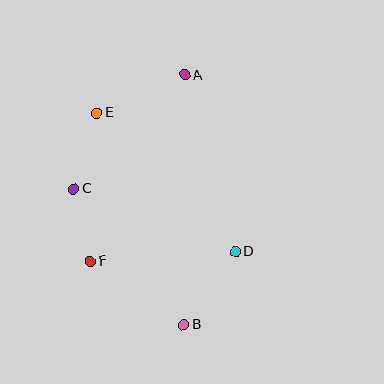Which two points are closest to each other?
Points C and F are closest to each other.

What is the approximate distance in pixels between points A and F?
The distance between A and F is approximately 209 pixels.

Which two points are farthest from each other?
Points A and B are farthest from each other.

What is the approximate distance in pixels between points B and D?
The distance between B and D is approximately 89 pixels.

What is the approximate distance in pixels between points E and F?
The distance between E and F is approximately 149 pixels.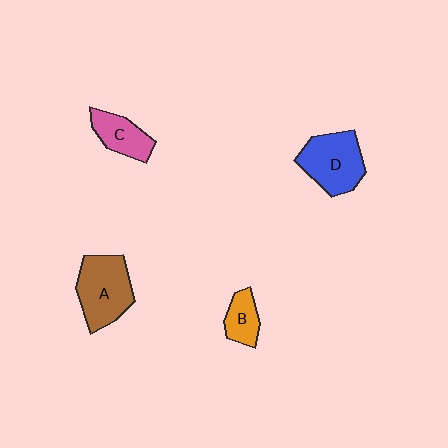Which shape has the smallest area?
Shape B (orange).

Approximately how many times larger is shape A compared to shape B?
Approximately 2.1 times.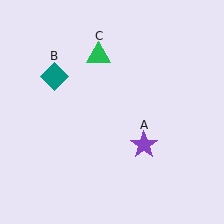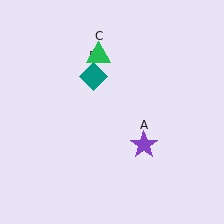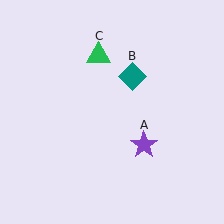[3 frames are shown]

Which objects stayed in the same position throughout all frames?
Purple star (object A) and green triangle (object C) remained stationary.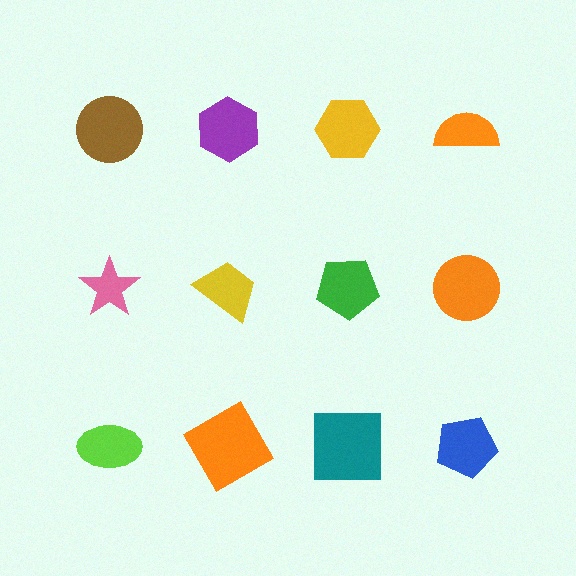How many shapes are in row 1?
4 shapes.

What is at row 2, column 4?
An orange circle.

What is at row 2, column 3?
A green pentagon.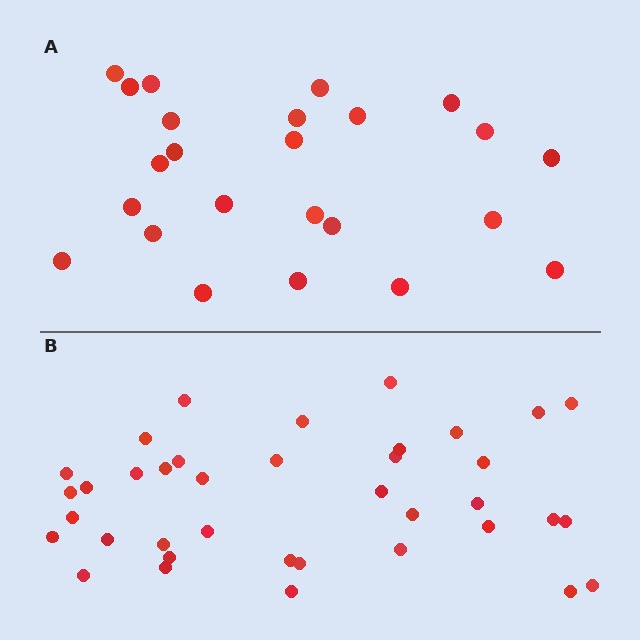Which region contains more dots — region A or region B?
Region B (the bottom region) has more dots.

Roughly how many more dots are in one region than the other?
Region B has approximately 15 more dots than region A.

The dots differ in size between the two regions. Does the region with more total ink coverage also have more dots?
No. Region A has more total ink coverage because its dots are larger, but region B actually contains more individual dots. Total area can be misleading — the number of items is what matters here.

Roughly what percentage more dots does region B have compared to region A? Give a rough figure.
About 60% more.